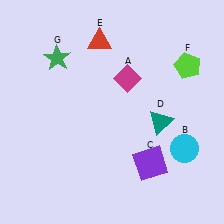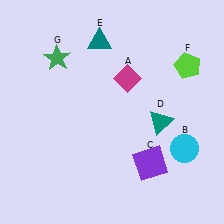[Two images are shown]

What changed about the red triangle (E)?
In Image 1, E is red. In Image 2, it changed to teal.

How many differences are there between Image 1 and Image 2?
There is 1 difference between the two images.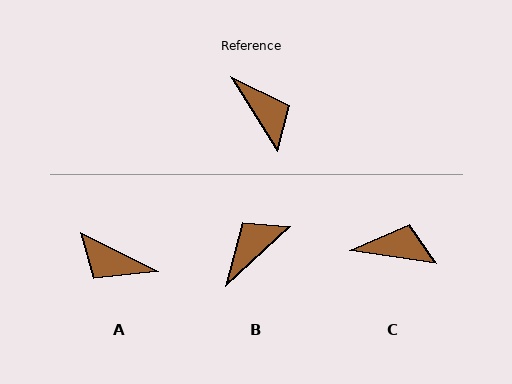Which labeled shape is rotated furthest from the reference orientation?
A, about 148 degrees away.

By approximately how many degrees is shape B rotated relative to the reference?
Approximately 101 degrees counter-clockwise.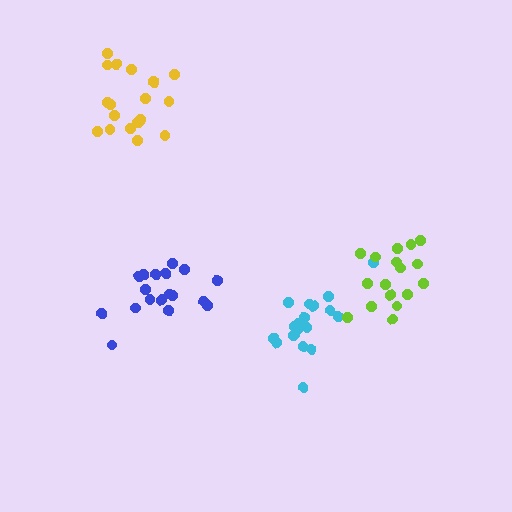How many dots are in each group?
Group 1: 18 dots, Group 2: 19 dots, Group 3: 17 dots, Group 4: 19 dots (73 total).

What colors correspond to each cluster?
The clusters are colored: blue, cyan, lime, yellow.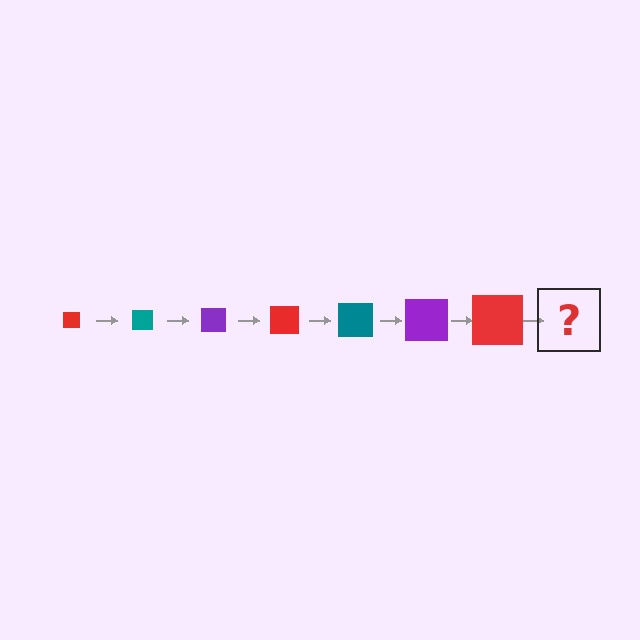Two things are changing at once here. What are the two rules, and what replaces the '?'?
The two rules are that the square grows larger each step and the color cycles through red, teal, and purple. The '?' should be a teal square, larger than the previous one.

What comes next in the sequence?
The next element should be a teal square, larger than the previous one.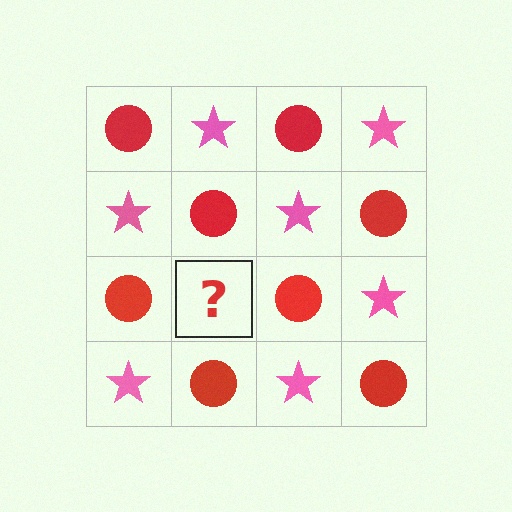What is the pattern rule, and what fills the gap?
The rule is that it alternates red circle and pink star in a checkerboard pattern. The gap should be filled with a pink star.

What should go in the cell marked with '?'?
The missing cell should contain a pink star.